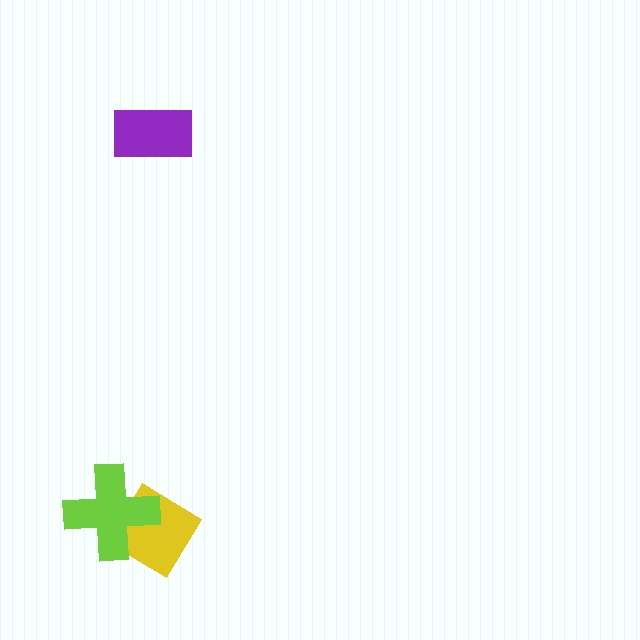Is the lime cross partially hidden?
No, no other shape covers it.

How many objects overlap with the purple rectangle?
0 objects overlap with the purple rectangle.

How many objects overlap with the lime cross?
1 object overlaps with the lime cross.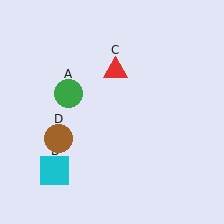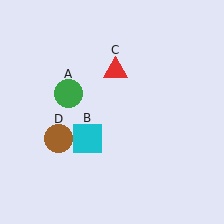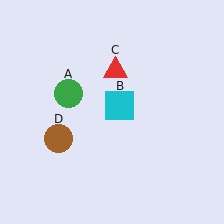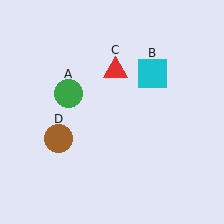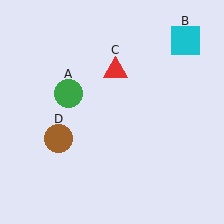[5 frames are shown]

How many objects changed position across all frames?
1 object changed position: cyan square (object B).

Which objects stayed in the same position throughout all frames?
Green circle (object A) and red triangle (object C) and brown circle (object D) remained stationary.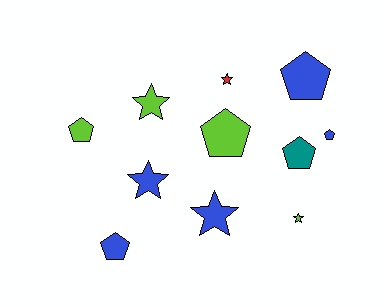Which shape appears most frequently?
Pentagon, with 6 objects.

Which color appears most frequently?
Blue, with 5 objects.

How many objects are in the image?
There are 11 objects.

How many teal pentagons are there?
There is 1 teal pentagon.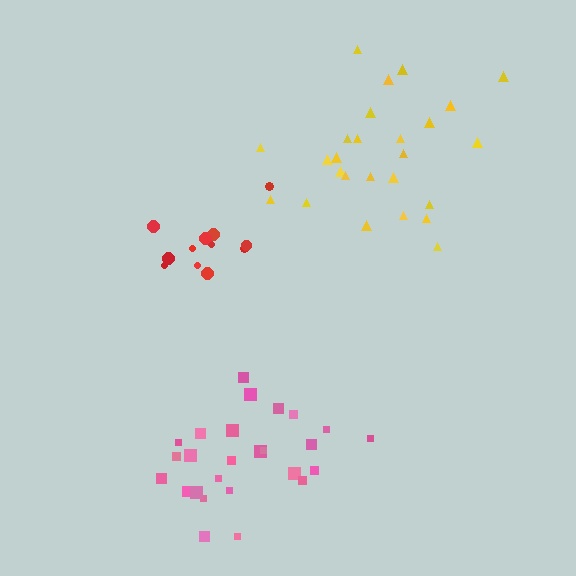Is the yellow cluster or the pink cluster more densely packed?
Pink.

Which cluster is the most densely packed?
Red.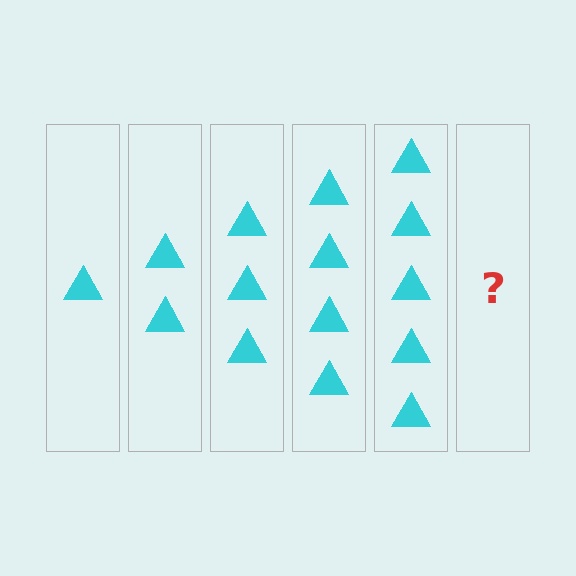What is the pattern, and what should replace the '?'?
The pattern is that each step adds one more triangle. The '?' should be 6 triangles.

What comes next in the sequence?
The next element should be 6 triangles.